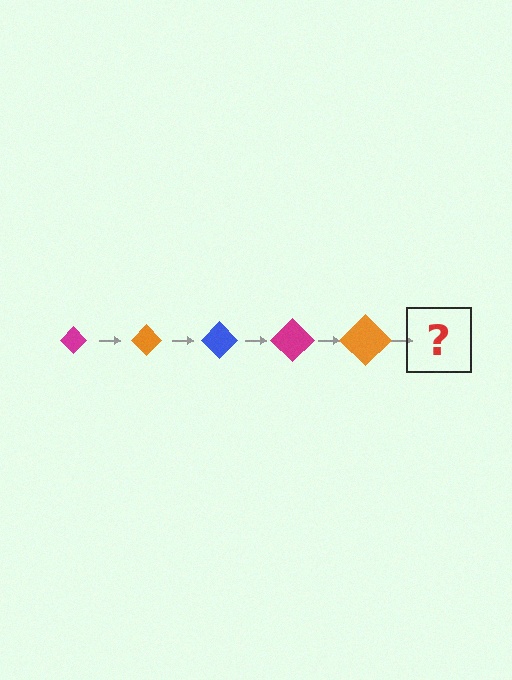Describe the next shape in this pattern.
It should be a blue diamond, larger than the previous one.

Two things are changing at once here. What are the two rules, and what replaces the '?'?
The two rules are that the diamond grows larger each step and the color cycles through magenta, orange, and blue. The '?' should be a blue diamond, larger than the previous one.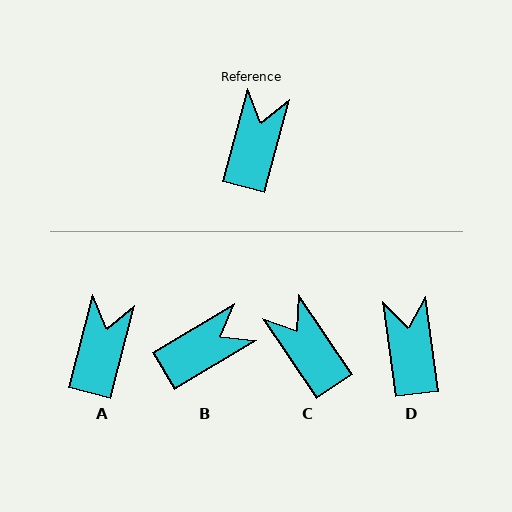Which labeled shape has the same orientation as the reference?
A.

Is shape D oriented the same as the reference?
No, it is off by about 22 degrees.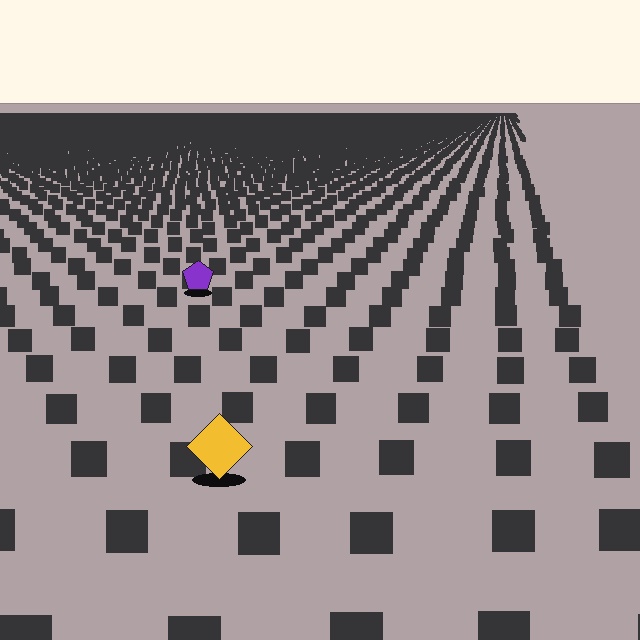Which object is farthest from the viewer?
The purple pentagon is farthest from the viewer. It appears smaller and the ground texture around it is denser.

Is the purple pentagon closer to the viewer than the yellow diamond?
No. The yellow diamond is closer — you can tell from the texture gradient: the ground texture is coarser near it.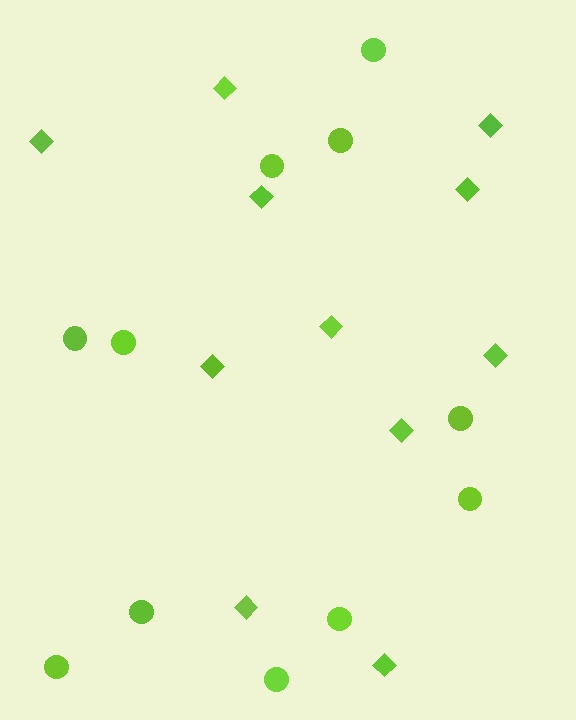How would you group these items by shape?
There are 2 groups: one group of diamonds (11) and one group of circles (11).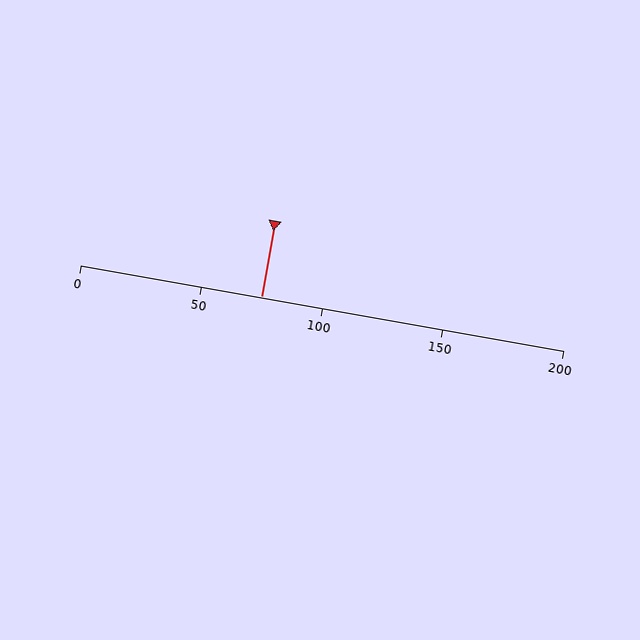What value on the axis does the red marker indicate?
The marker indicates approximately 75.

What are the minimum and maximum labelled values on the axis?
The axis runs from 0 to 200.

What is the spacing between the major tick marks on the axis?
The major ticks are spaced 50 apart.